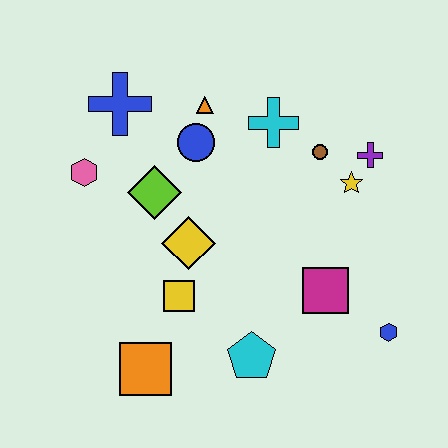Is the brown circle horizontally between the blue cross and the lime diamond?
No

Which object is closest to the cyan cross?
The brown circle is closest to the cyan cross.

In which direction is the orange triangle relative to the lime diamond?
The orange triangle is above the lime diamond.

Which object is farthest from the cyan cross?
The orange square is farthest from the cyan cross.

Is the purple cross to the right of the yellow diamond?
Yes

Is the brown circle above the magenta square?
Yes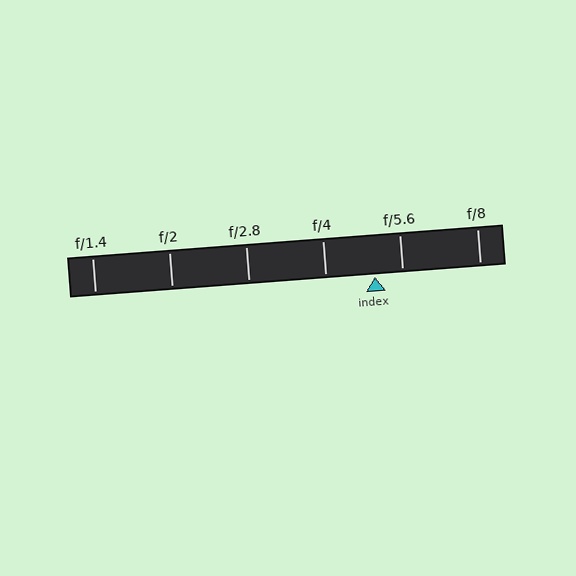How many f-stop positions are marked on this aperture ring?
There are 6 f-stop positions marked.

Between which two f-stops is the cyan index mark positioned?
The index mark is between f/4 and f/5.6.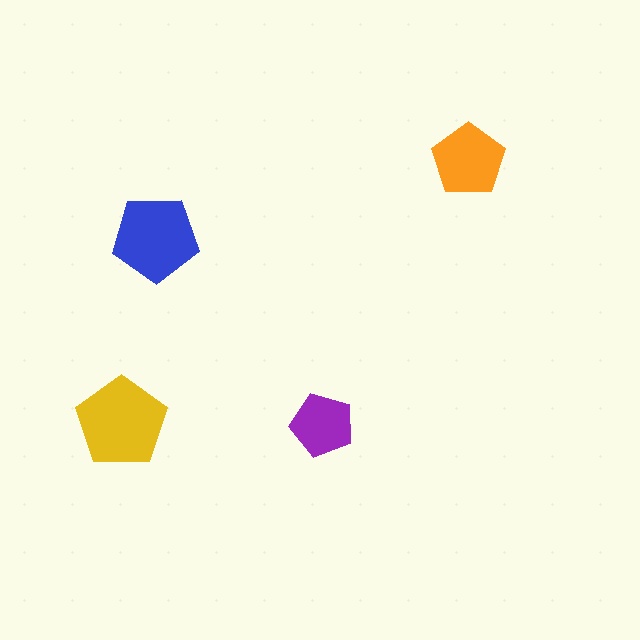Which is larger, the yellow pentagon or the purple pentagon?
The yellow one.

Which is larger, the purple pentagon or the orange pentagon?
The orange one.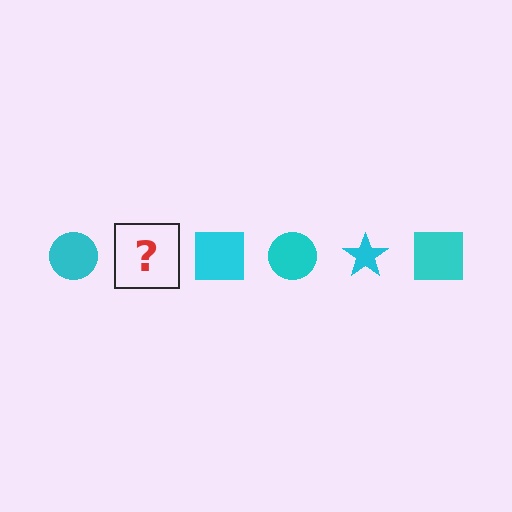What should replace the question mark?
The question mark should be replaced with a cyan star.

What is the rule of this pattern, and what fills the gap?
The rule is that the pattern cycles through circle, star, square shapes in cyan. The gap should be filled with a cyan star.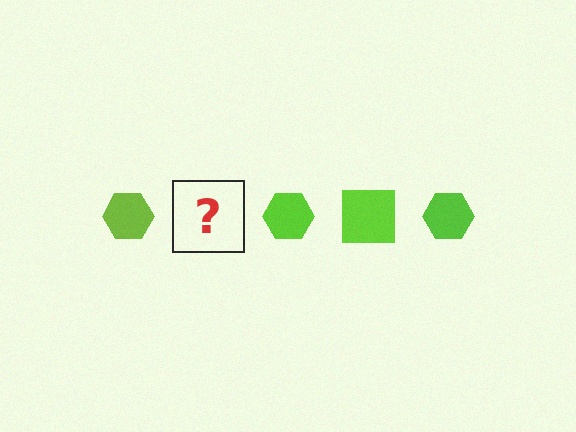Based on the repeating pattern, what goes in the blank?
The blank should be a lime square.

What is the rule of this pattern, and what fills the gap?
The rule is that the pattern cycles through hexagon, square shapes in lime. The gap should be filled with a lime square.